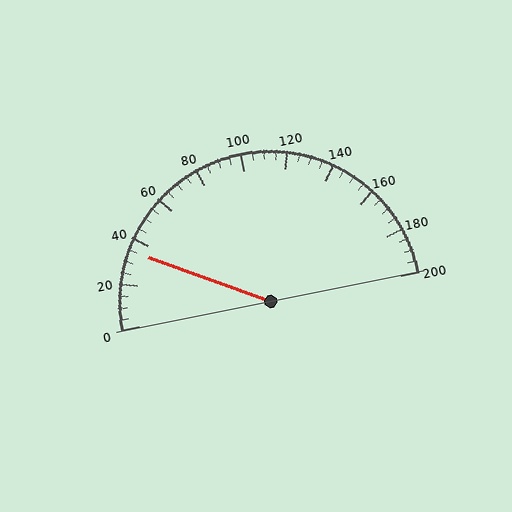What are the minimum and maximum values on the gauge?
The gauge ranges from 0 to 200.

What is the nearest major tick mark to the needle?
The nearest major tick mark is 40.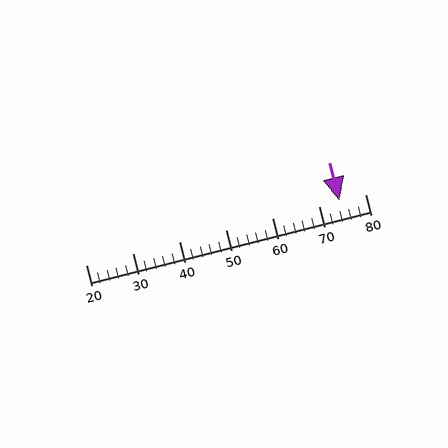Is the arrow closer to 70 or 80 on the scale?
The arrow is closer to 70.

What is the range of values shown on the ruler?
The ruler shows values from 20 to 80.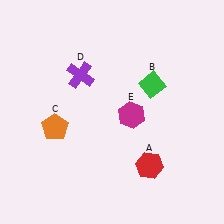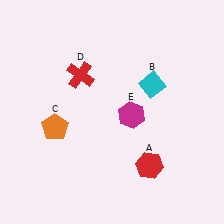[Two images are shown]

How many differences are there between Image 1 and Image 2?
There are 2 differences between the two images.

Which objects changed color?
B changed from green to cyan. D changed from purple to red.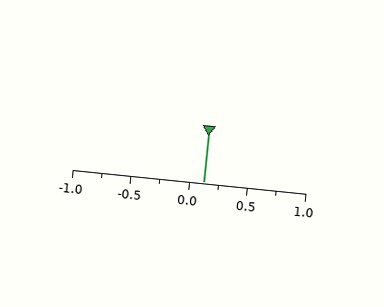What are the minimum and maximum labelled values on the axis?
The axis runs from -1.0 to 1.0.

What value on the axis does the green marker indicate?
The marker indicates approximately 0.12.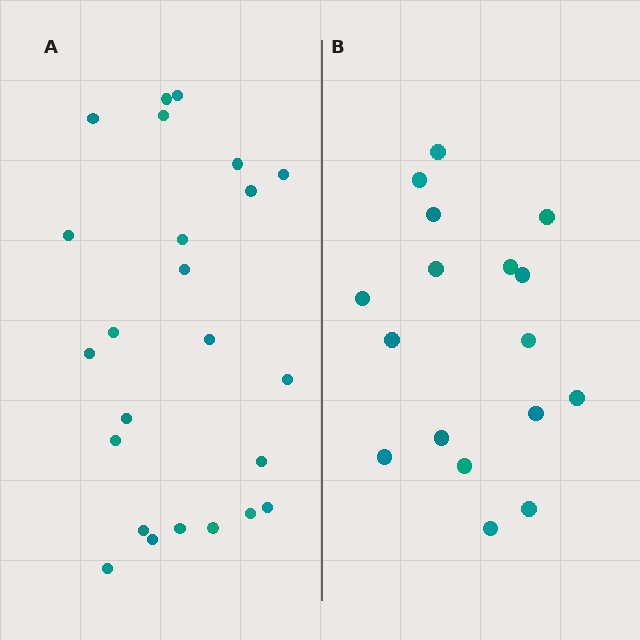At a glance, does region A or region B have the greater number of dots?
Region A (the left region) has more dots.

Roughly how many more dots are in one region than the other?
Region A has roughly 8 or so more dots than region B.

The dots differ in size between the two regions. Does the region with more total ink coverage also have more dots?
No. Region B has more total ink coverage because its dots are larger, but region A actually contains more individual dots. Total area can be misleading — the number of items is what matters here.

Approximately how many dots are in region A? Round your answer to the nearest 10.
About 20 dots. (The exact count is 24, which rounds to 20.)